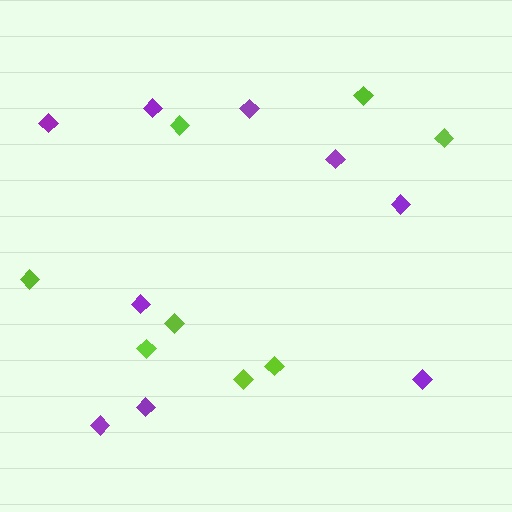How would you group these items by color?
There are 2 groups: one group of lime diamonds (8) and one group of purple diamonds (9).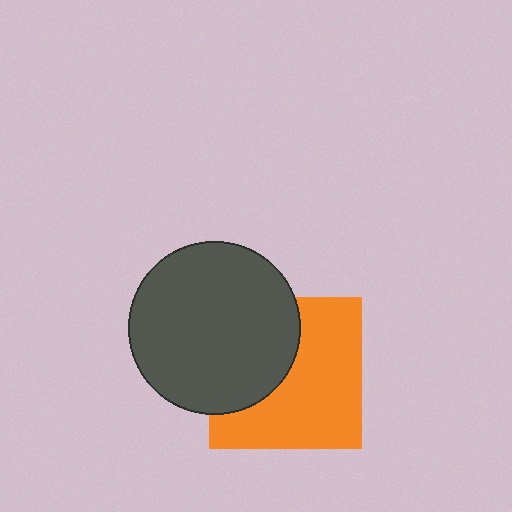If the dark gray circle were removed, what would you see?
You would see the complete orange square.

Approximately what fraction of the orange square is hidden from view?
Roughly 39% of the orange square is hidden behind the dark gray circle.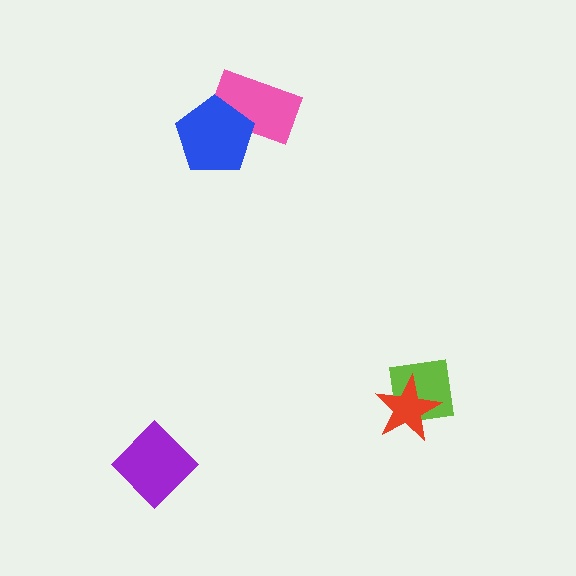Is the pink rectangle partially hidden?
Yes, it is partially covered by another shape.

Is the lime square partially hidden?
Yes, it is partially covered by another shape.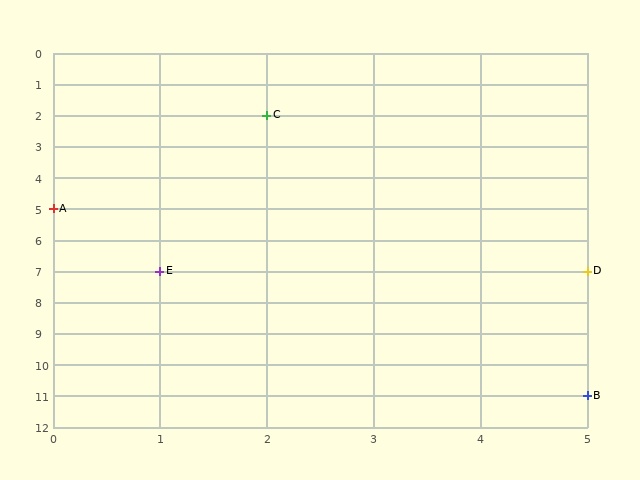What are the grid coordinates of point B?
Point B is at grid coordinates (5, 11).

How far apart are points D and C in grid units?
Points D and C are 3 columns and 5 rows apart (about 5.8 grid units diagonally).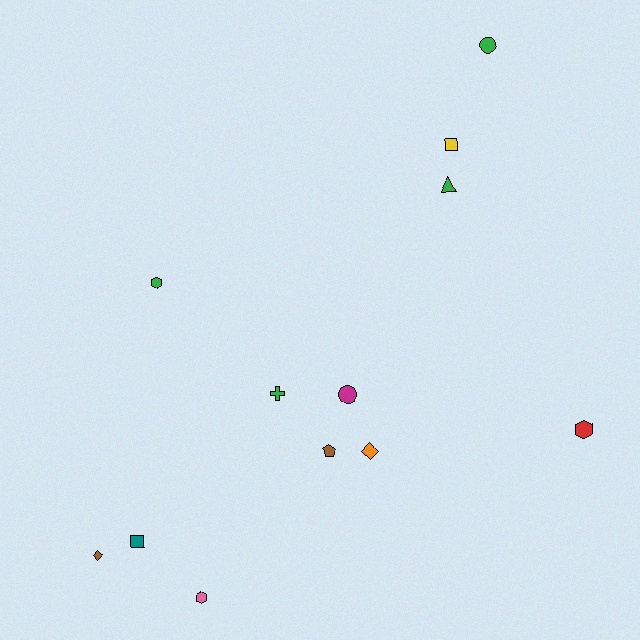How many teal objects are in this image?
There is 1 teal object.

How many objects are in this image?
There are 12 objects.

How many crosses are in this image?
There is 1 cross.